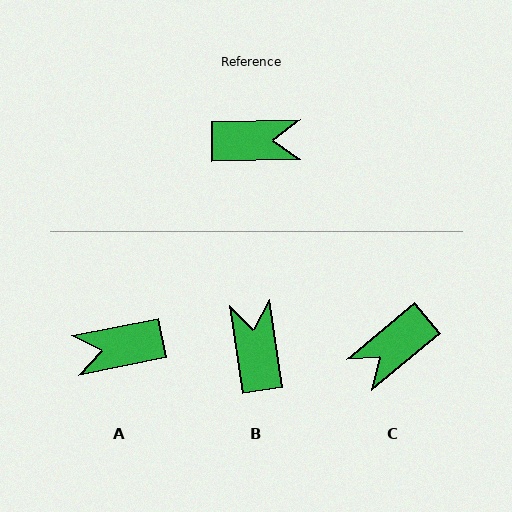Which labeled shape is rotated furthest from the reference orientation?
A, about 170 degrees away.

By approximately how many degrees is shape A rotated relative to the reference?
Approximately 170 degrees clockwise.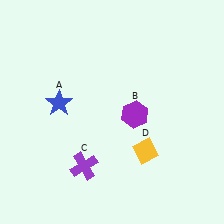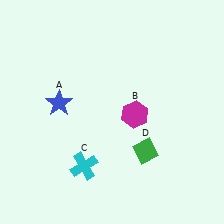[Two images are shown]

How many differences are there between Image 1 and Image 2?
There are 3 differences between the two images.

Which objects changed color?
B changed from purple to magenta. C changed from purple to cyan. D changed from yellow to green.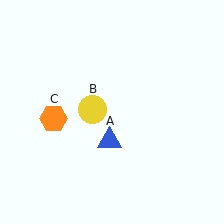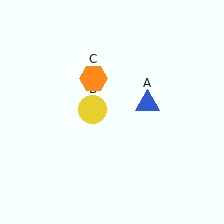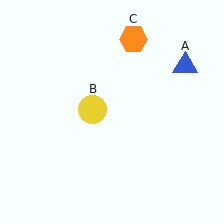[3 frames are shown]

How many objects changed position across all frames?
2 objects changed position: blue triangle (object A), orange hexagon (object C).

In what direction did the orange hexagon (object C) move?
The orange hexagon (object C) moved up and to the right.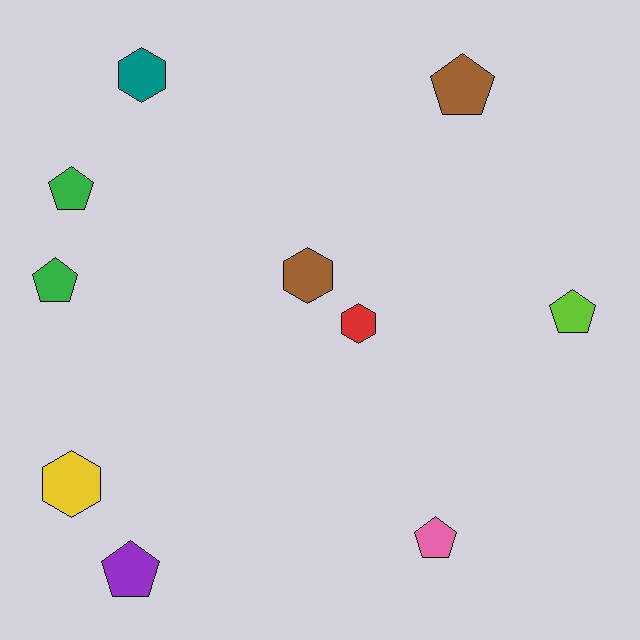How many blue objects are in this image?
There are no blue objects.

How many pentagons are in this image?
There are 6 pentagons.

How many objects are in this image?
There are 10 objects.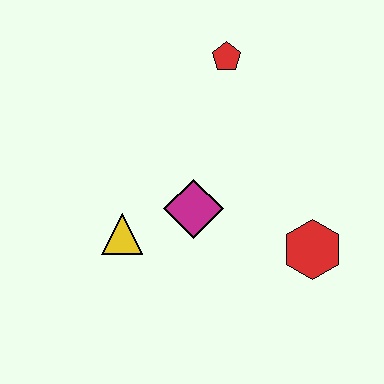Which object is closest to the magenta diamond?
The yellow triangle is closest to the magenta diamond.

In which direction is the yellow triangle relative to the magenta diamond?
The yellow triangle is to the left of the magenta diamond.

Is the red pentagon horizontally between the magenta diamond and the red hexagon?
Yes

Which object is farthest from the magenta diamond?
The red pentagon is farthest from the magenta diamond.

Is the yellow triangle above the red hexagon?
Yes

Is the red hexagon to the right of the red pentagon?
Yes